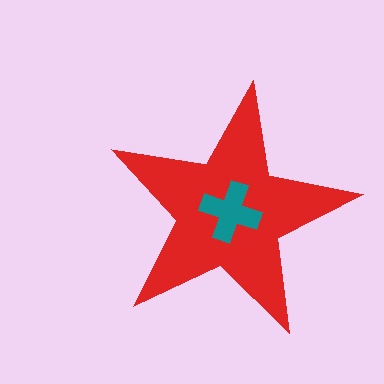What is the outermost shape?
The red star.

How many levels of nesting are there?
2.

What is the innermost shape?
The teal cross.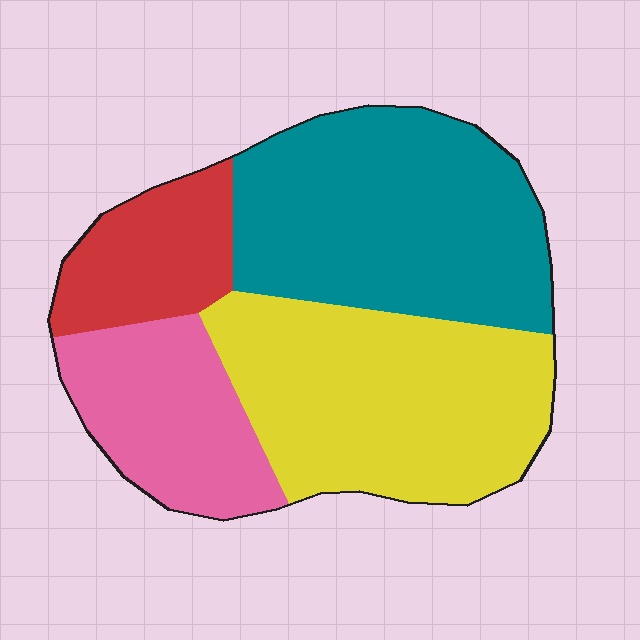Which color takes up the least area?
Red, at roughly 15%.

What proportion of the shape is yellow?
Yellow covers 34% of the shape.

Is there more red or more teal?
Teal.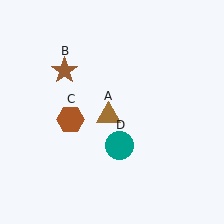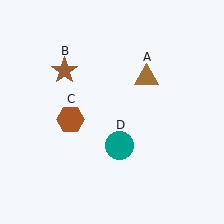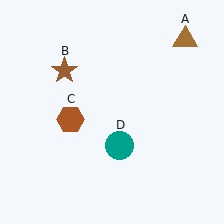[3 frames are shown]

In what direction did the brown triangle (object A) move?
The brown triangle (object A) moved up and to the right.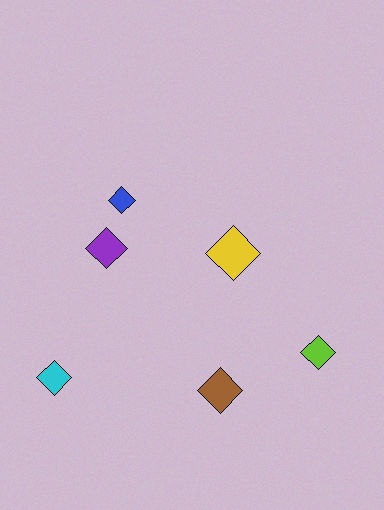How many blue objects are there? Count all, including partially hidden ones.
There is 1 blue object.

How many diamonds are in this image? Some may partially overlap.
There are 6 diamonds.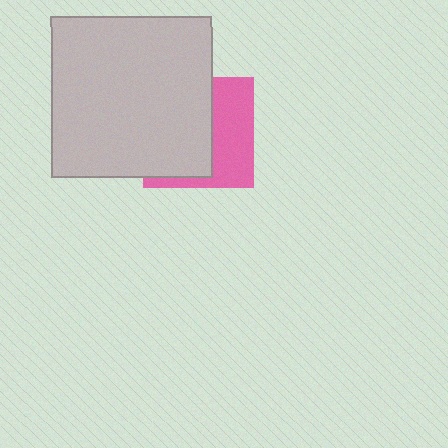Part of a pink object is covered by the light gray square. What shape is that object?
It is a square.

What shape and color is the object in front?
The object in front is a light gray square.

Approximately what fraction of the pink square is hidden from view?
Roughly 58% of the pink square is hidden behind the light gray square.